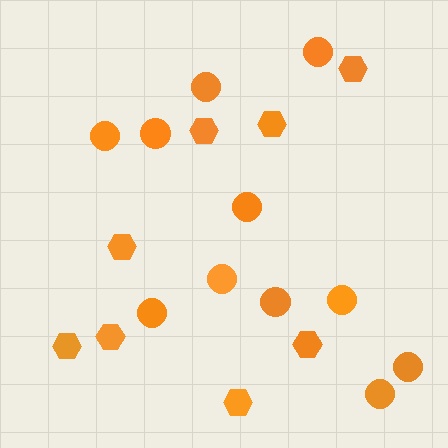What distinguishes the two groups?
There are 2 groups: one group of circles (11) and one group of hexagons (8).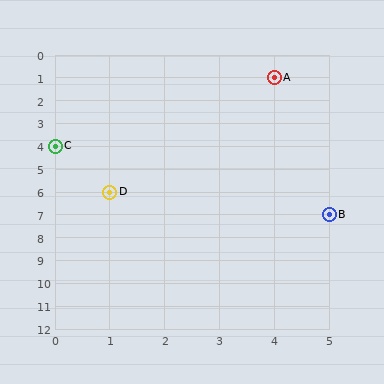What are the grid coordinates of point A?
Point A is at grid coordinates (4, 1).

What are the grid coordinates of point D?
Point D is at grid coordinates (1, 6).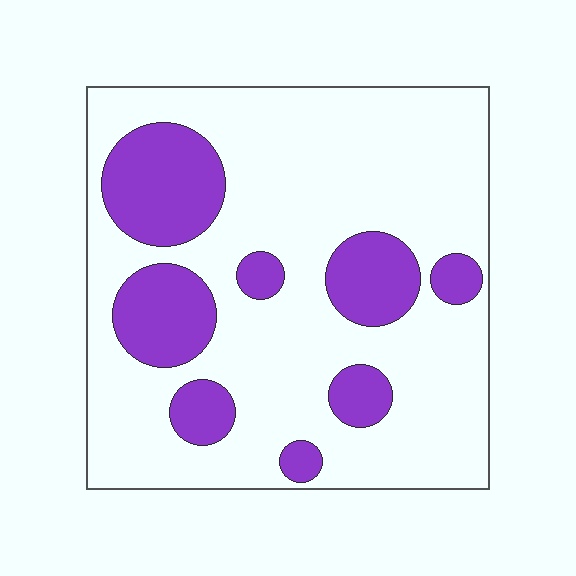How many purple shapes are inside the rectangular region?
8.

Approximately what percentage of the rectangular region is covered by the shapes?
Approximately 25%.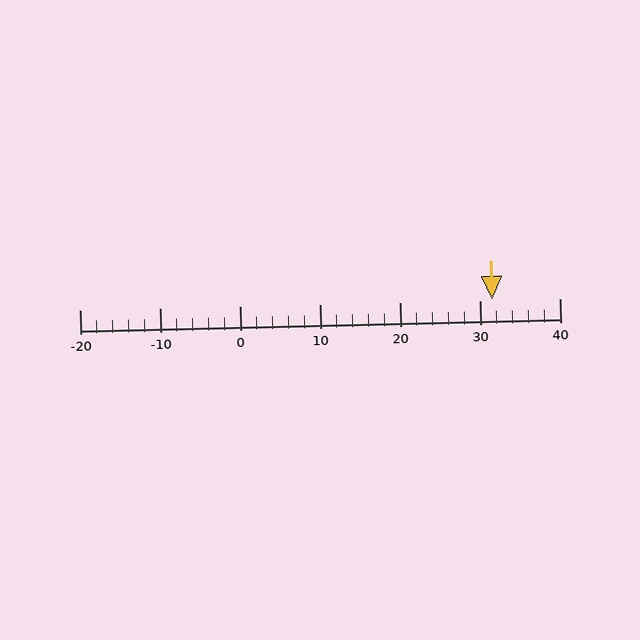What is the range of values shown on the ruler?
The ruler shows values from -20 to 40.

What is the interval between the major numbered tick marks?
The major tick marks are spaced 10 units apart.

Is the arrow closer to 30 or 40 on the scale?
The arrow is closer to 30.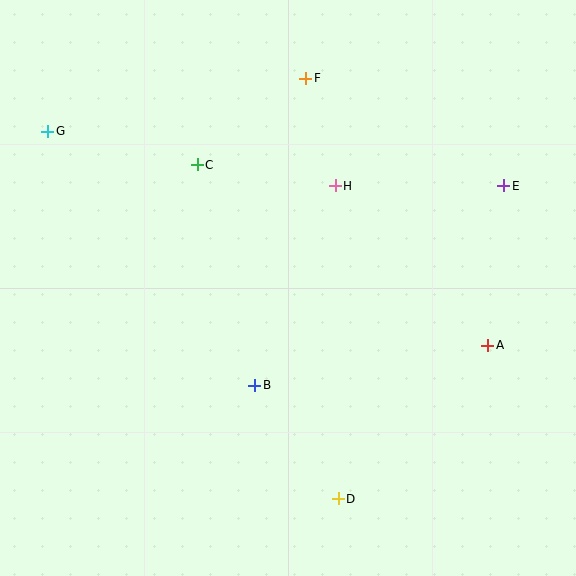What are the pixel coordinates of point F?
Point F is at (306, 78).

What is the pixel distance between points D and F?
The distance between D and F is 421 pixels.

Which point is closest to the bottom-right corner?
Point A is closest to the bottom-right corner.